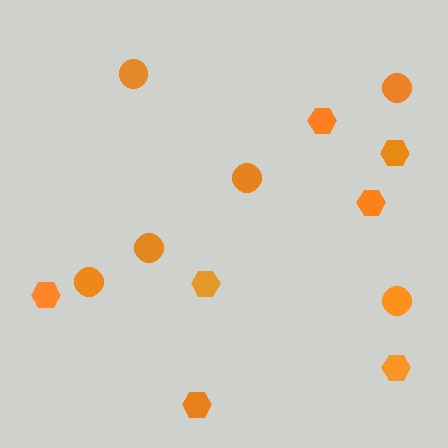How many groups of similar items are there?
There are 2 groups: one group of circles (6) and one group of hexagons (7).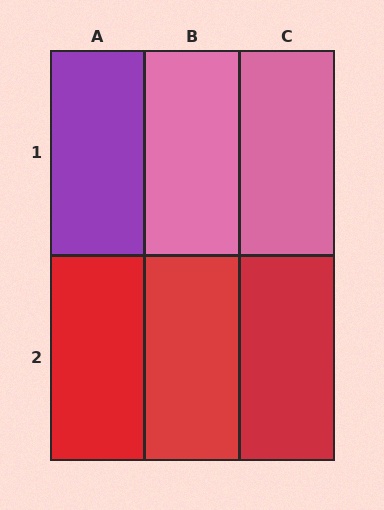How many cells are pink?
2 cells are pink.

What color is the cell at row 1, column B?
Pink.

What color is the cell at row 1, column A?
Purple.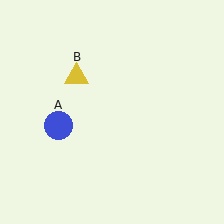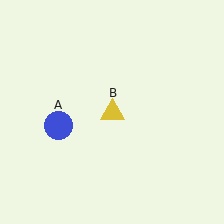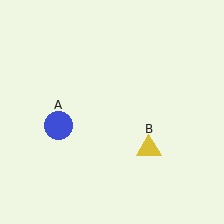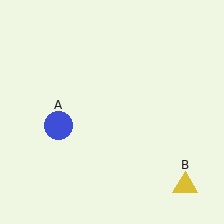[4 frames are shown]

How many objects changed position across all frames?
1 object changed position: yellow triangle (object B).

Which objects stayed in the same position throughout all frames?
Blue circle (object A) remained stationary.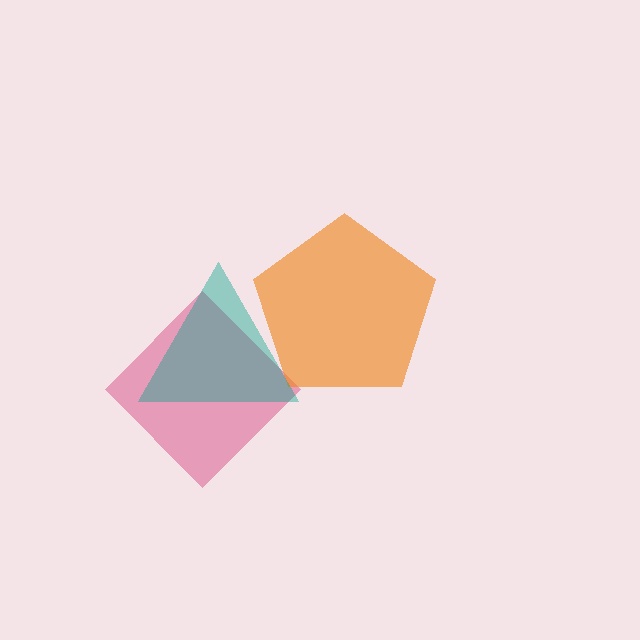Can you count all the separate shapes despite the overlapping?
Yes, there are 3 separate shapes.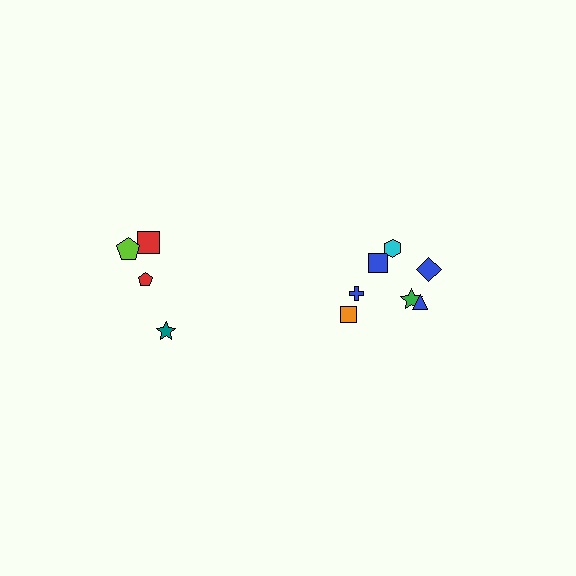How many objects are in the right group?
There are 7 objects.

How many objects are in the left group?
There are 4 objects.